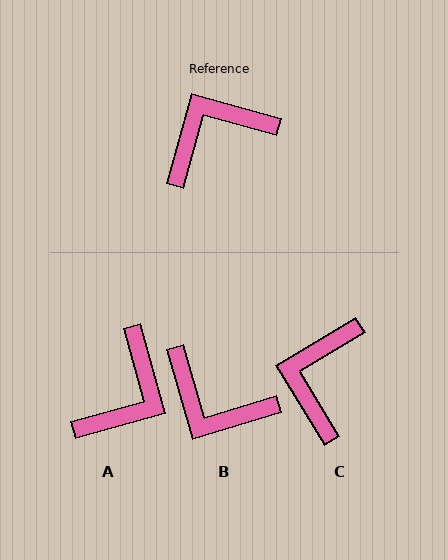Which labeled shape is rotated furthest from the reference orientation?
A, about 149 degrees away.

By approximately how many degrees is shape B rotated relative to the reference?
Approximately 122 degrees counter-clockwise.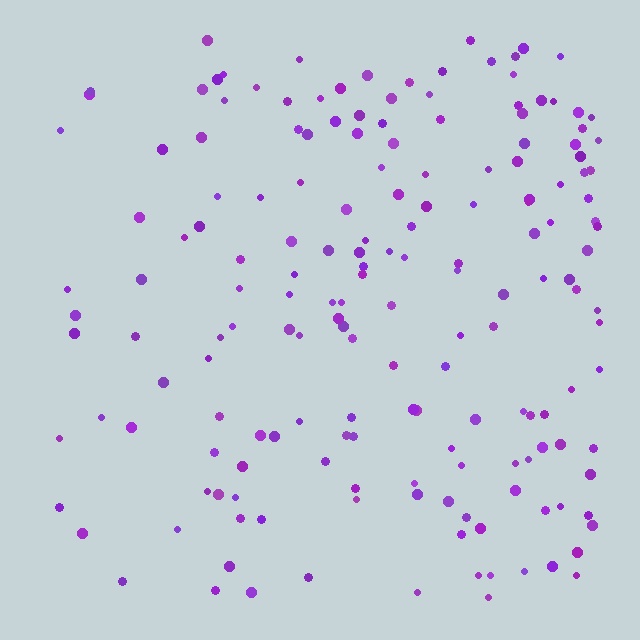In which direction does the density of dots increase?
From left to right, with the right side densest.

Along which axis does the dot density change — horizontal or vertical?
Horizontal.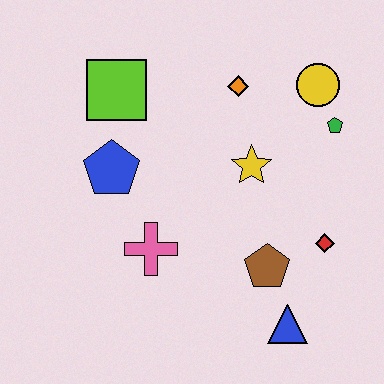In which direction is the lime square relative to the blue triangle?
The lime square is above the blue triangle.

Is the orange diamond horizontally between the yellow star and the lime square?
Yes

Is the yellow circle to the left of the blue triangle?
No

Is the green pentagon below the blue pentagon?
No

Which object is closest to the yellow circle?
The green pentagon is closest to the yellow circle.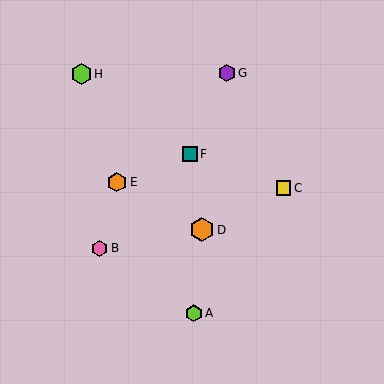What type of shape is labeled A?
Shape A is a lime hexagon.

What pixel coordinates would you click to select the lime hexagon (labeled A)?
Click at (194, 313) to select the lime hexagon A.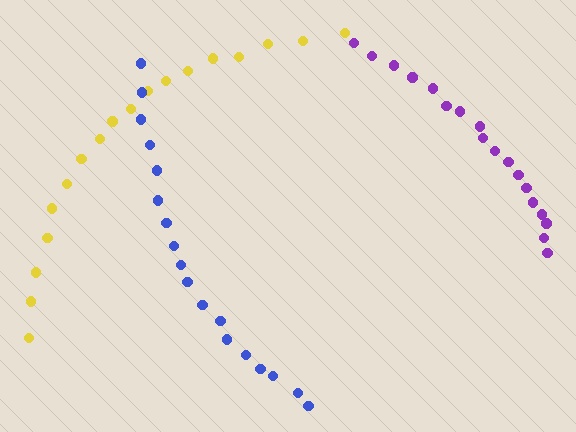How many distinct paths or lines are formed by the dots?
There are 3 distinct paths.